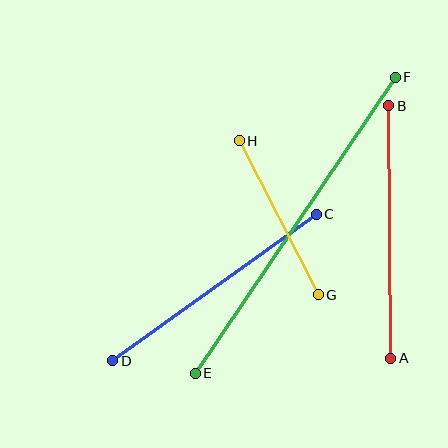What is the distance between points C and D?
The distance is approximately 251 pixels.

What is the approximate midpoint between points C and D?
The midpoint is at approximately (215, 287) pixels.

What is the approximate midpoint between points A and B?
The midpoint is at approximately (390, 232) pixels.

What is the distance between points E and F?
The distance is approximately 357 pixels.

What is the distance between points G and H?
The distance is approximately 173 pixels.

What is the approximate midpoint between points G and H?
The midpoint is at approximately (279, 218) pixels.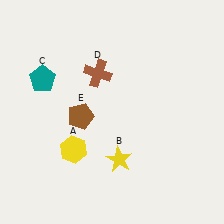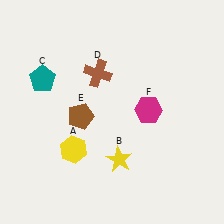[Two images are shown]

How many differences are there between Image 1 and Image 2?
There is 1 difference between the two images.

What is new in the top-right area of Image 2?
A magenta hexagon (F) was added in the top-right area of Image 2.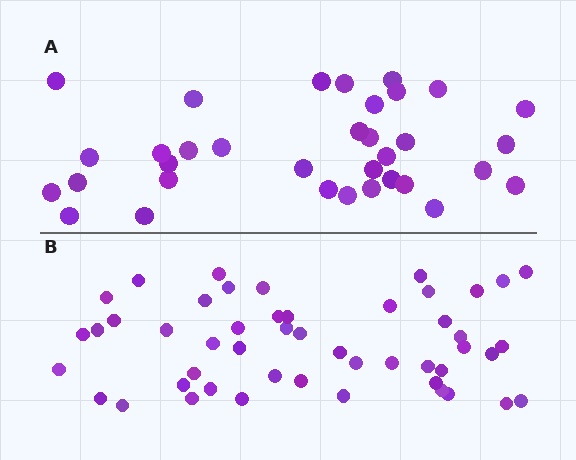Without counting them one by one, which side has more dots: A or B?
Region B (the bottom region) has more dots.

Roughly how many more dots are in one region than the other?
Region B has approximately 15 more dots than region A.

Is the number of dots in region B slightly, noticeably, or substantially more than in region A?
Region B has noticeably more, but not dramatically so. The ratio is roughly 1.4 to 1.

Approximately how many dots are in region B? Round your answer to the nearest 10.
About 50 dots. (The exact count is 49, which rounds to 50.)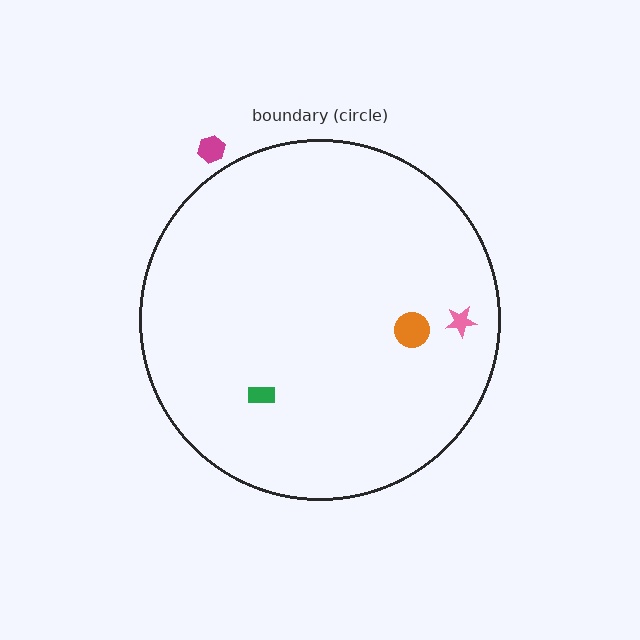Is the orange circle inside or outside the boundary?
Inside.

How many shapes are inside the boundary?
3 inside, 1 outside.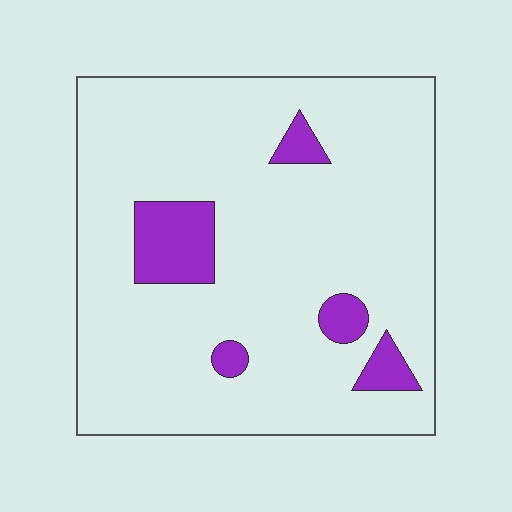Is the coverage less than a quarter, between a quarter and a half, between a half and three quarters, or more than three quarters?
Less than a quarter.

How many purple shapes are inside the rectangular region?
5.